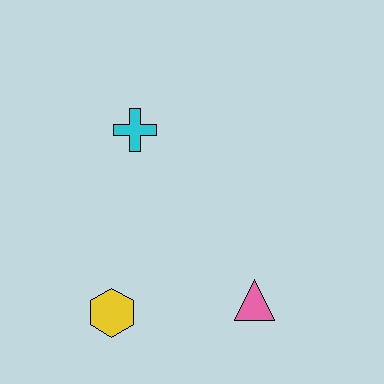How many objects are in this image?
There are 3 objects.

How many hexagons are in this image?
There is 1 hexagon.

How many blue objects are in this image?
There are no blue objects.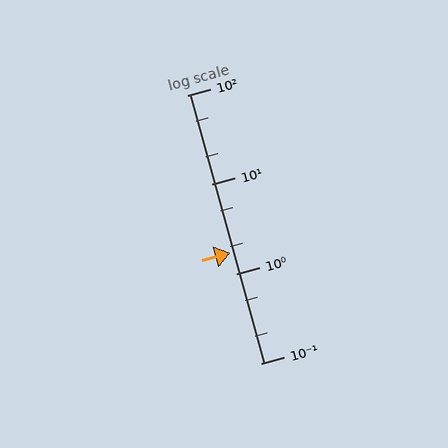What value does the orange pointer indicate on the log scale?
The pointer indicates approximately 1.7.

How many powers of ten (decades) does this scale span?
The scale spans 3 decades, from 0.1 to 100.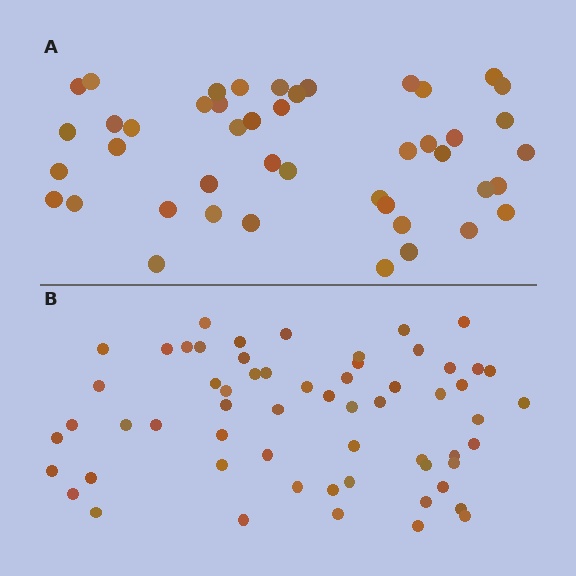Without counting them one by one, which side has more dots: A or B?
Region B (the bottom region) has more dots.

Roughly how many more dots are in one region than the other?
Region B has approximately 15 more dots than region A.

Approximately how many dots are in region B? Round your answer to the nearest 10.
About 60 dots.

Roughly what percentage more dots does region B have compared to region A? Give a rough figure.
About 35% more.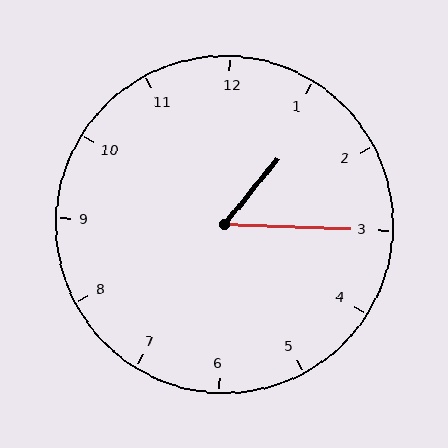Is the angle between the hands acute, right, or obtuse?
It is acute.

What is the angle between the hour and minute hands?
Approximately 52 degrees.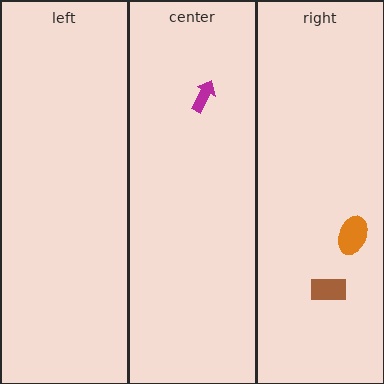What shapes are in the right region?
The orange ellipse, the brown rectangle.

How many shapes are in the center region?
1.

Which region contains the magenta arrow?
The center region.